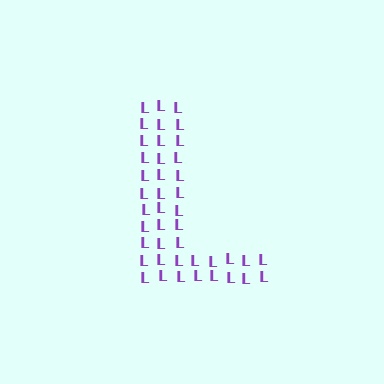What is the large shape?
The large shape is the letter L.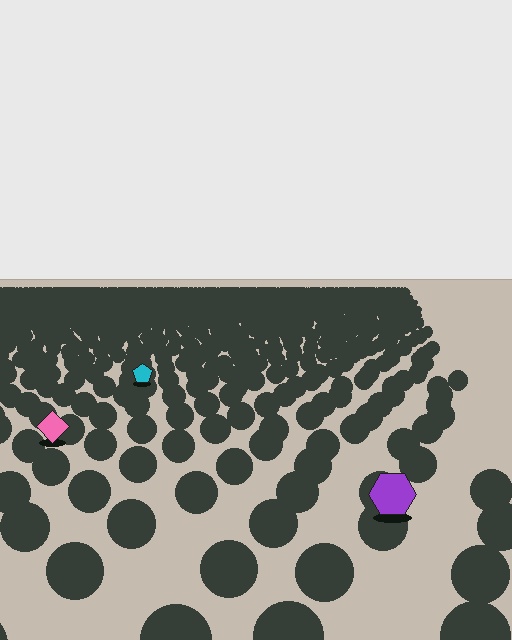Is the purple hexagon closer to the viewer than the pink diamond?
Yes. The purple hexagon is closer — you can tell from the texture gradient: the ground texture is coarser near it.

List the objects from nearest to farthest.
From nearest to farthest: the purple hexagon, the pink diamond, the cyan pentagon.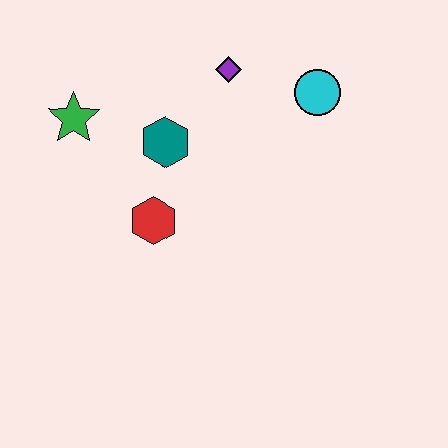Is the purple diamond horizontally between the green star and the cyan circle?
Yes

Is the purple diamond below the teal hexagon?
No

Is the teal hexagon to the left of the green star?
No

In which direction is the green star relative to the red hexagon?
The green star is above the red hexagon.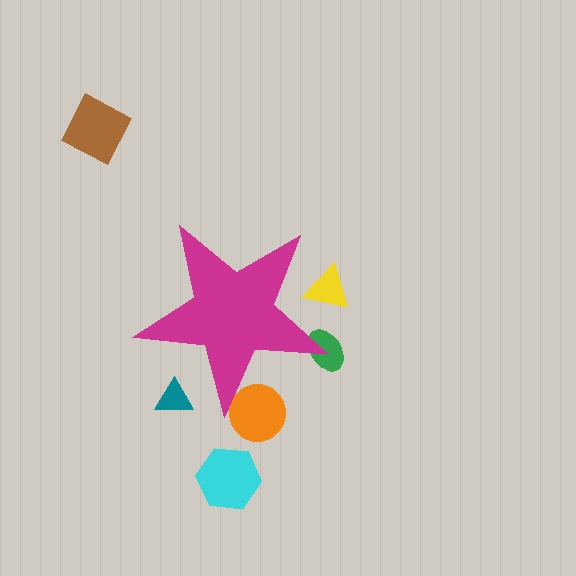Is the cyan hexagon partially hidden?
No, the cyan hexagon is fully visible.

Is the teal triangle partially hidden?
Yes, the teal triangle is partially hidden behind the magenta star.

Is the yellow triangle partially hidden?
Yes, the yellow triangle is partially hidden behind the magenta star.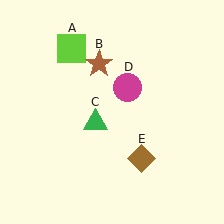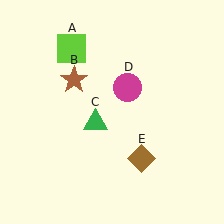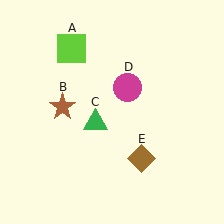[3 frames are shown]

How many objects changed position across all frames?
1 object changed position: brown star (object B).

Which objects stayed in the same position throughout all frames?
Lime square (object A) and green triangle (object C) and magenta circle (object D) and brown diamond (object E) remained stationary.